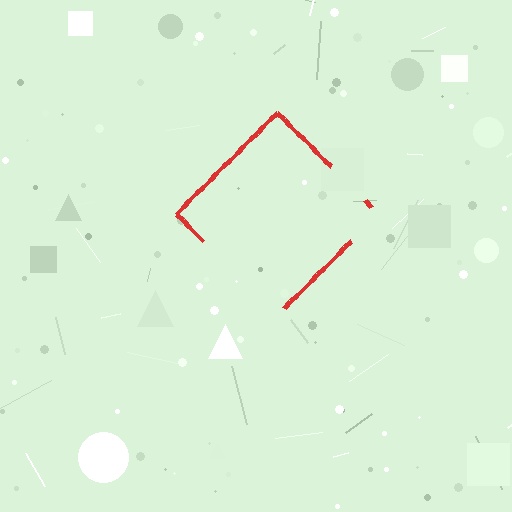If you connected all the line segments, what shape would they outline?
They would outline a diamond.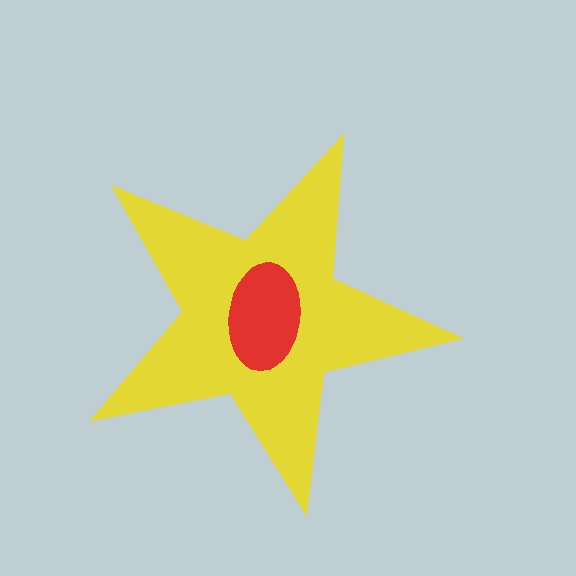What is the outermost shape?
The yellow star.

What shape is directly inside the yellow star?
The red ellipse.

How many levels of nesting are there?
2.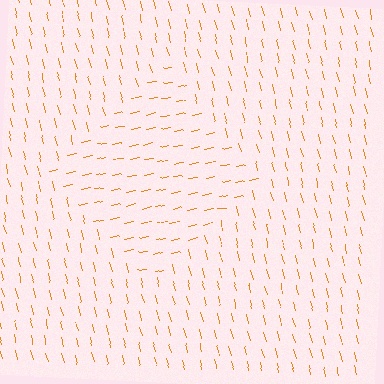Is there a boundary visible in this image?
Yes, there is a texture boundary formed by a change in line orientation.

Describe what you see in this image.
The image is filled with small orange line segments. A diamond region in the image has lines oriented differently from the surrounding lines, creating a visible texture boundary.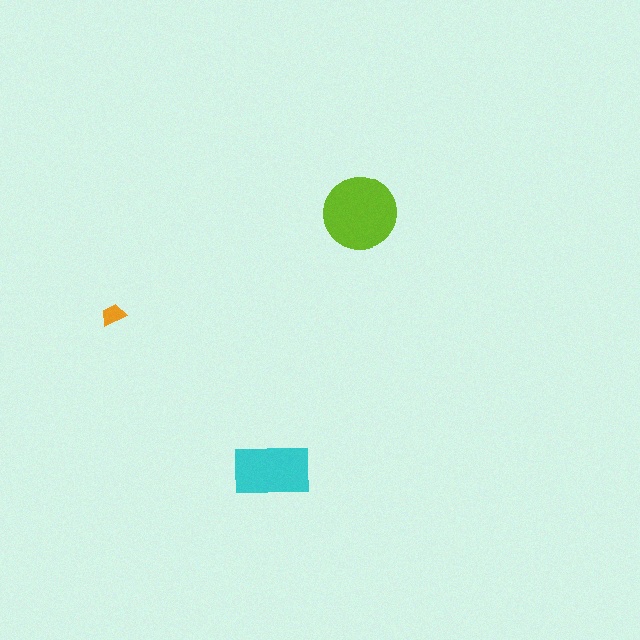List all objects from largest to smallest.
The lime circle, the cyan rectangle, the orange trapezoid.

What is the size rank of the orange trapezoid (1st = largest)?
3rd.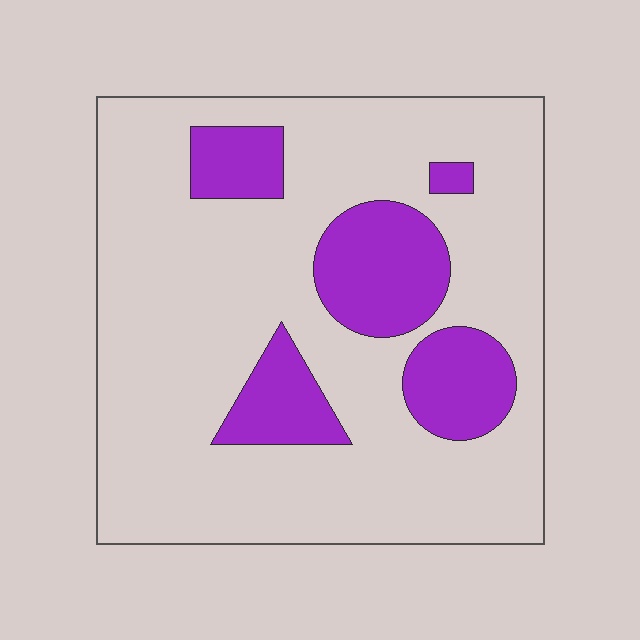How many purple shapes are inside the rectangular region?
5.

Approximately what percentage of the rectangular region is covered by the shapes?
Approximately 20%.